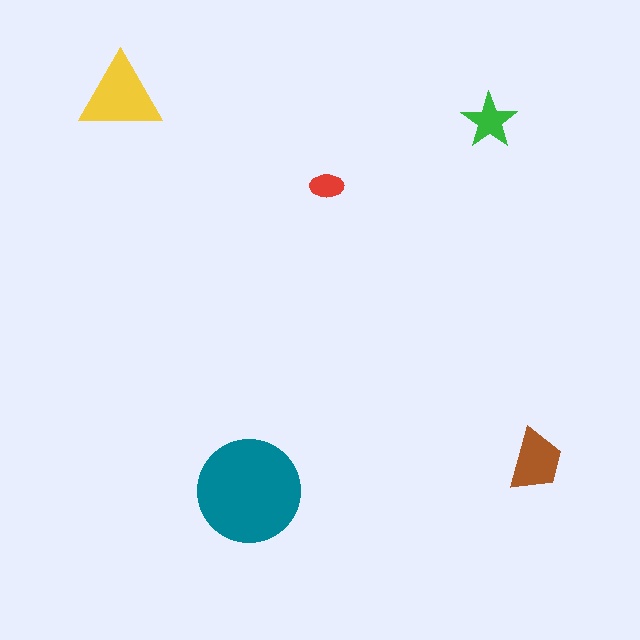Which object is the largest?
The teal circle.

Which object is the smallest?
The red ellipse.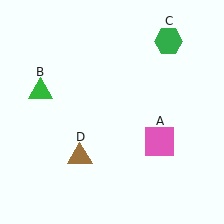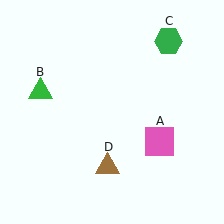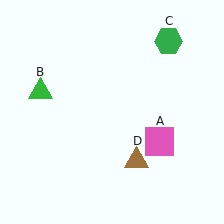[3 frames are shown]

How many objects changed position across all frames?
1 object changed position: brown triangle (object D).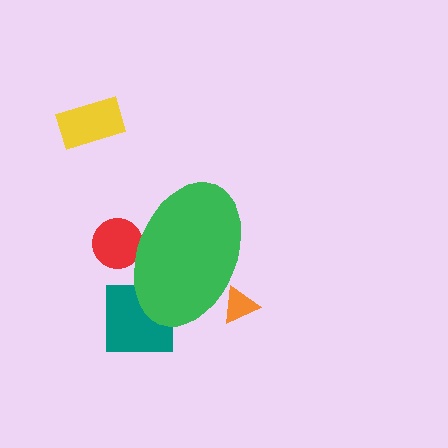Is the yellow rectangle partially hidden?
No, the yellow rectangle is fully visible.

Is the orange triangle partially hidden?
Yes, the orange triangle is partially hidden behind the green ellipse.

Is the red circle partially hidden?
Yes, the red circle is partially hidden behind the green ellipse.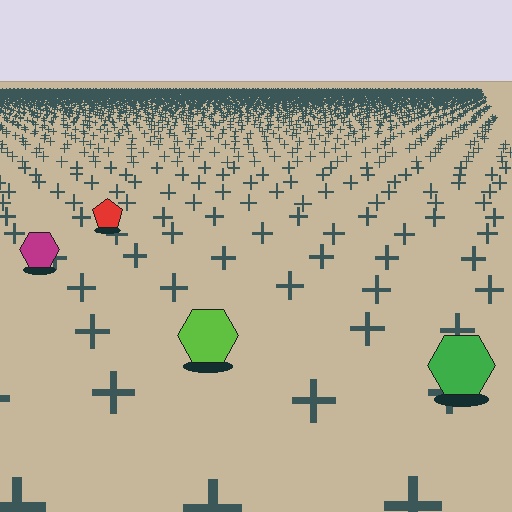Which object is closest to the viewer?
The green hexagon is closest. The texture marks near it are larger and more spread out.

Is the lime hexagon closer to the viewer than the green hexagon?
No. The green hexagon is closer — you can tell from the texture gradient: the ground texture is coarser near it.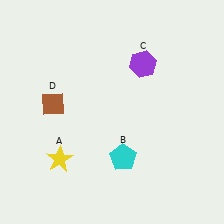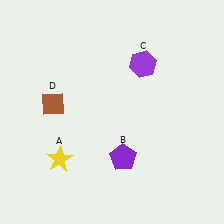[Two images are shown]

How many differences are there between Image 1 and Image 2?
There is 1 difference between the two images.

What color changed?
The pentagon (B) changed from cyan in Image 1 to purple in Image 2.